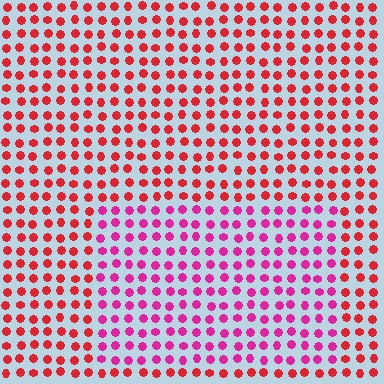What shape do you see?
I see a rectangle.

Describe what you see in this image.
The image is filled with small red elements in a uniform arrangement. A rectangle-shaped region is visible where the elements are tinted to a slightly different hue, forming a subtle color boundary.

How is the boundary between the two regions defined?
The boundary is defined purely by a slight shift in hue (about 36 degrees). Spacing, size, and orientation are identical on both sides.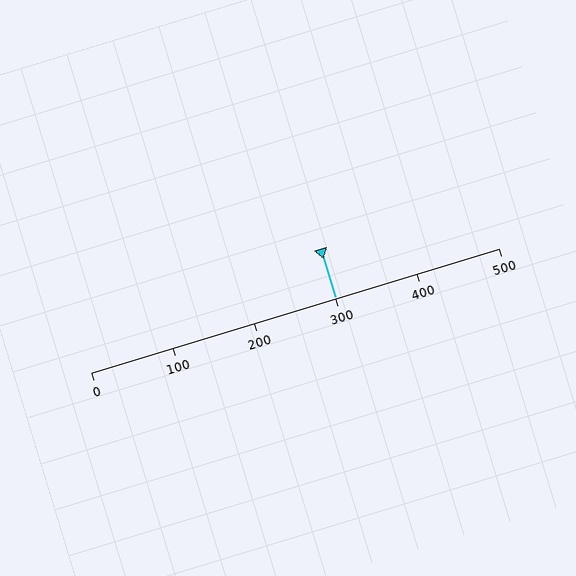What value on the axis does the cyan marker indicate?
The marker indicates approximately 300.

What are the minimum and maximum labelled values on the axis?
The axis runs from 0 to 500.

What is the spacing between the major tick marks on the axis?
The major ticks are spaced 100 apart.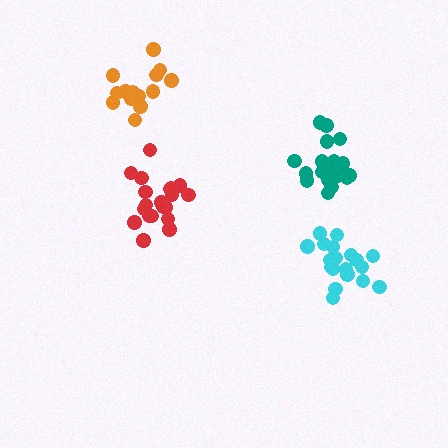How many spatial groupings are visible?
There are 4 spatial groupings.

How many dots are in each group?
Group 1: 20 dots, Group 2: 20 dots, Group 3: 15 dots, Group 4: 21 dots (76 total).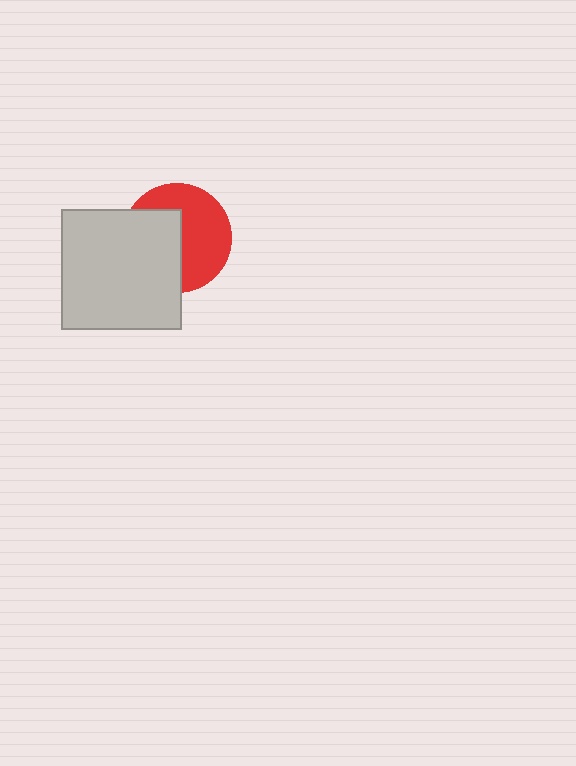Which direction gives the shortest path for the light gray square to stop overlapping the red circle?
Moving left gives the shortest separation.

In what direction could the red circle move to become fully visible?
The red circle could move right. That would shift it out from behind the light gray square entirely.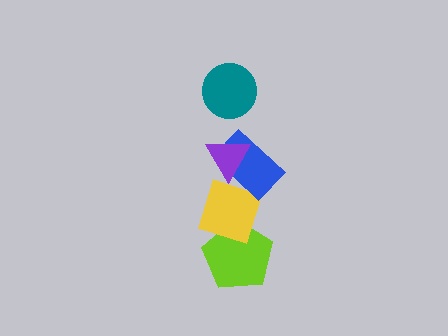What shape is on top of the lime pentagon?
The yellow diamond is on top of the lime pentagon.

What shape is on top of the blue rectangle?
The purple triangle is on top of the blue rectangle.